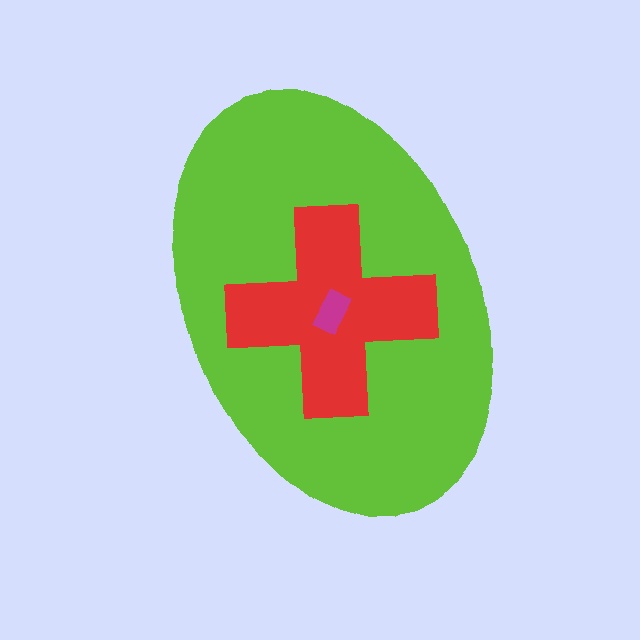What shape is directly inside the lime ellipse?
The red cross.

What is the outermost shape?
The lime ellipse.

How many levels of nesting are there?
3.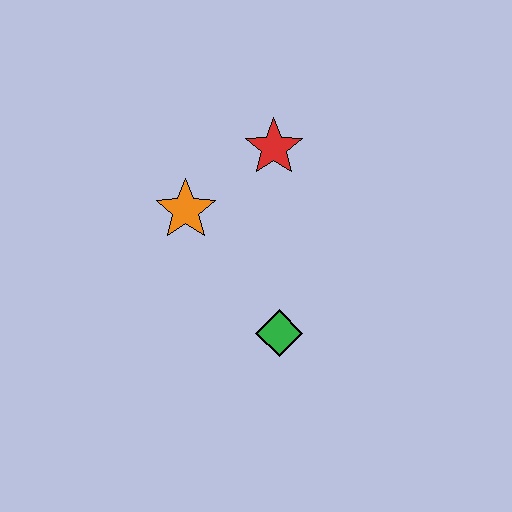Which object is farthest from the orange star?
The green diamond is farthest from the orange star.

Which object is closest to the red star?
The orange star is closest to the red star.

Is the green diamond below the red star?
Yes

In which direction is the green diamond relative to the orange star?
The green diamond is below the orange star.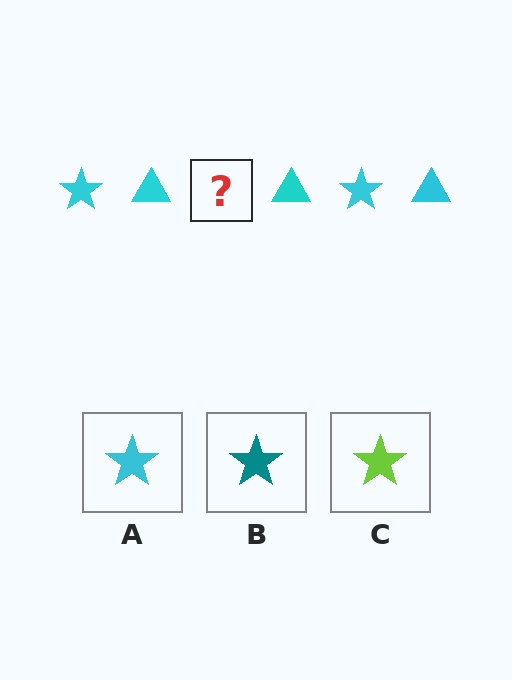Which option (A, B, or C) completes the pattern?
A.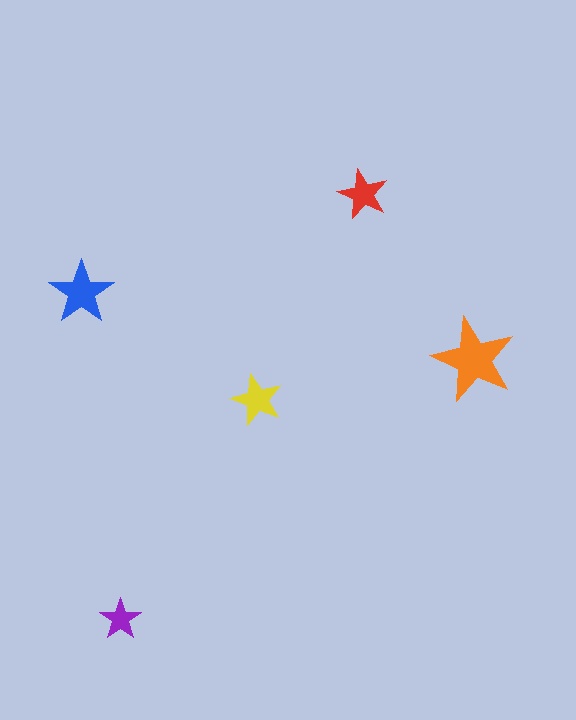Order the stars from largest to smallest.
the orange one, the blue one, the yellow one, the red one, the purple one.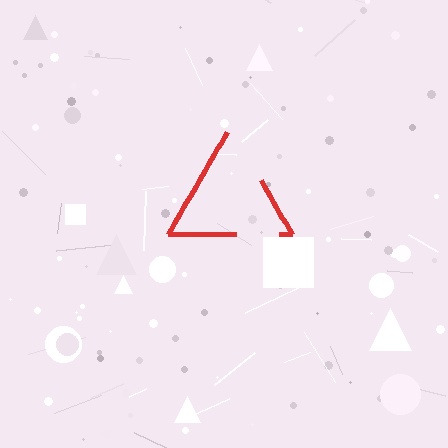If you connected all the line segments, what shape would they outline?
They would outline a triangle.